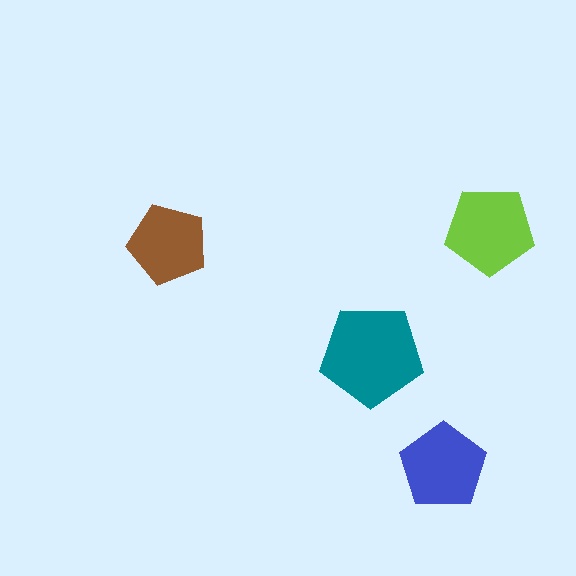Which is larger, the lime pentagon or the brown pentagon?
The lime one.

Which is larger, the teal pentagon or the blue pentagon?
The teal one.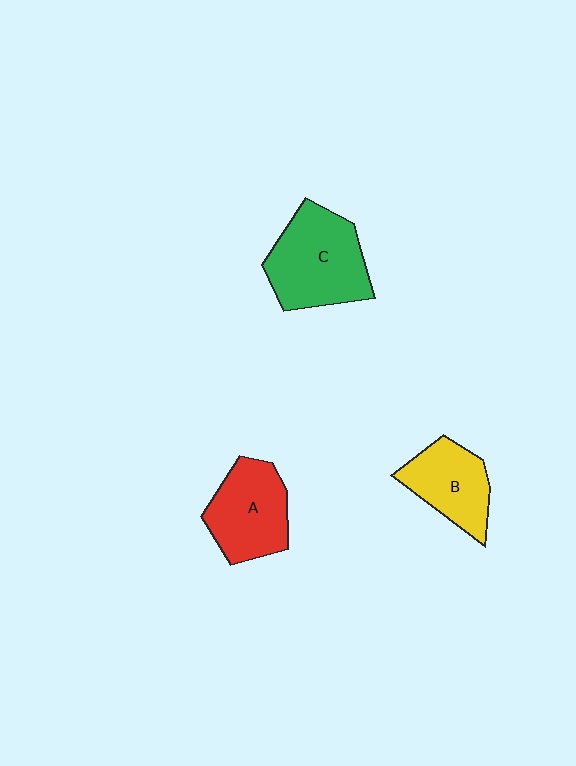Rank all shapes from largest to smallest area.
From largest to smallest: C (green), A (red), B (yellow).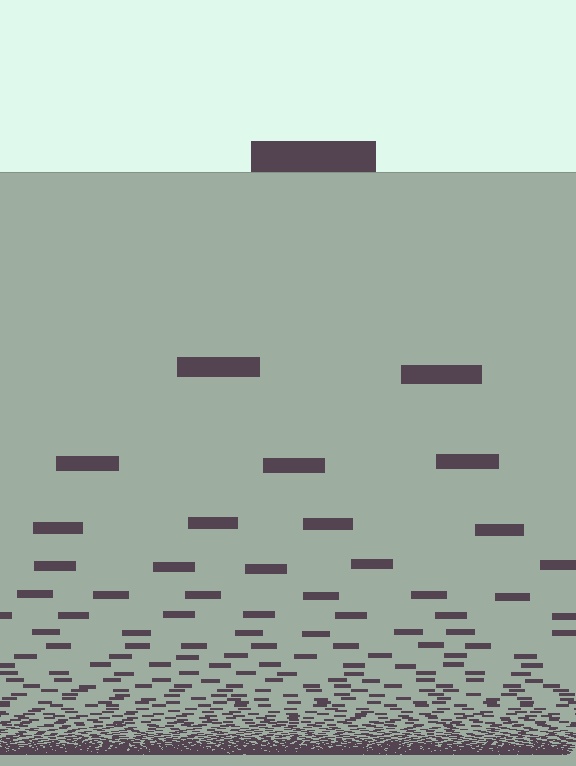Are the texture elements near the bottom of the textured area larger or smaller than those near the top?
Smaller. The gradient is inverted — elements near the bottom are smaller and denser.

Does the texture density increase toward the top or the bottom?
Density increases toward the bottom.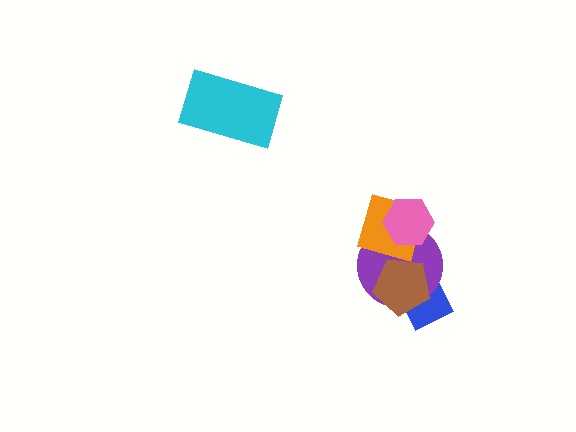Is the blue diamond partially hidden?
Yes, it is partially covered by another shape.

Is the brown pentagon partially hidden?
No, no other shape covers it.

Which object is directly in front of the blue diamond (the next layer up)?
The purple circle is directly in front of the blue diamond.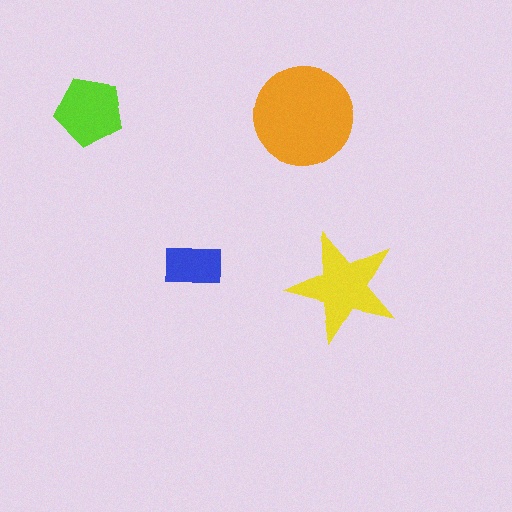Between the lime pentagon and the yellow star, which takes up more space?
The yellow star.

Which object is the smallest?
The blue rectangle.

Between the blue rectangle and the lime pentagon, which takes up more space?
The lime pentagon.